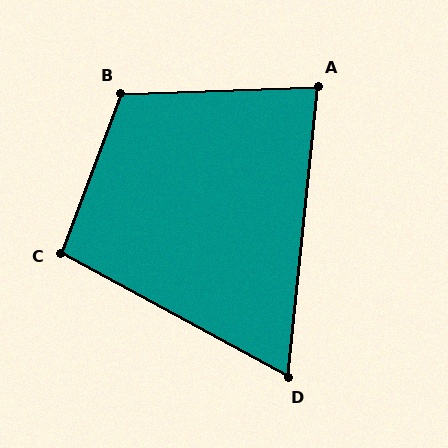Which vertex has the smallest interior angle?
D, at approximately 67 degrees.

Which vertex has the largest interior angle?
B, at approximately 113 degrees.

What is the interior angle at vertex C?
Approximately 98 degrees (obtuse).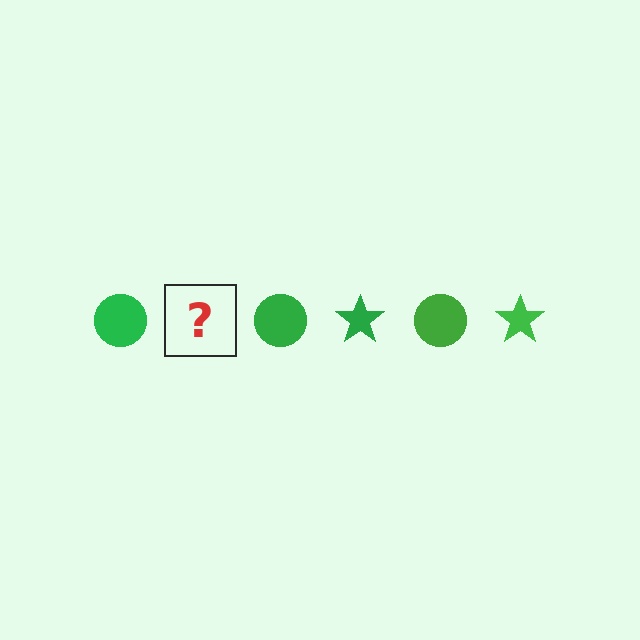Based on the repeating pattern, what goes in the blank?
The blank should be a green star.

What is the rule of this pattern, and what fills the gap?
The rule is that the pattern cycles through circle, star shapes in green. The gap should be filled with a green star.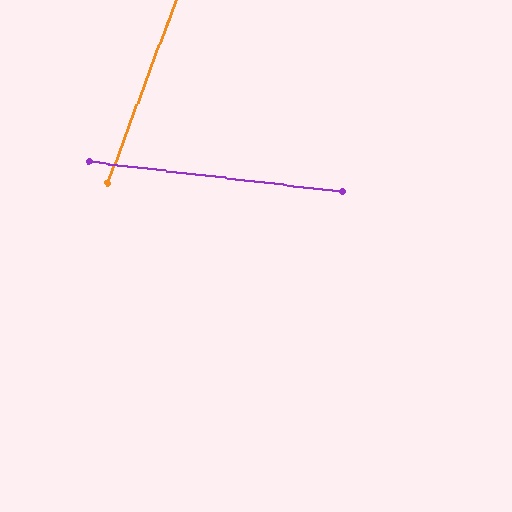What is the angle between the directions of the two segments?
Approximately 76 degrees.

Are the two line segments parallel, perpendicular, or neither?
Neither parallel nor perpendicular — they differ by about 76°.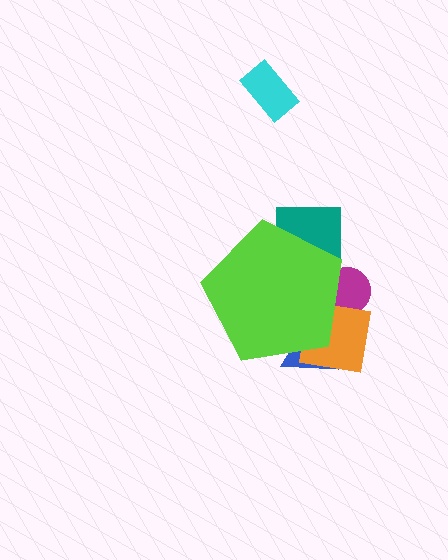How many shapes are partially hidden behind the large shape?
4 shapes are partially hidden.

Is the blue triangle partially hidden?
Yes, the blue triangle is partially hidden behind the lime pentagon.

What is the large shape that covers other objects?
A lime pentagon.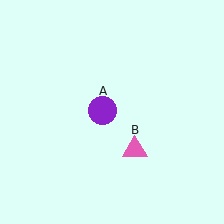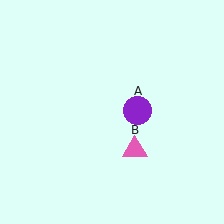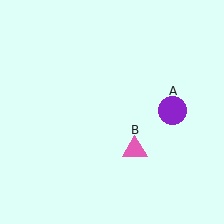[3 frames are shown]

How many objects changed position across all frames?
1 object changed position: purple circle (object A).